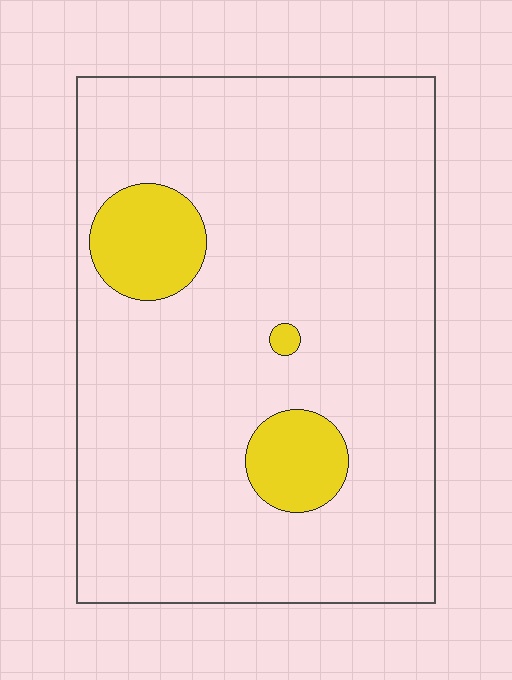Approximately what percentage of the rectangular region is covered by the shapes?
Approximately 10%.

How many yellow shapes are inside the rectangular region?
3.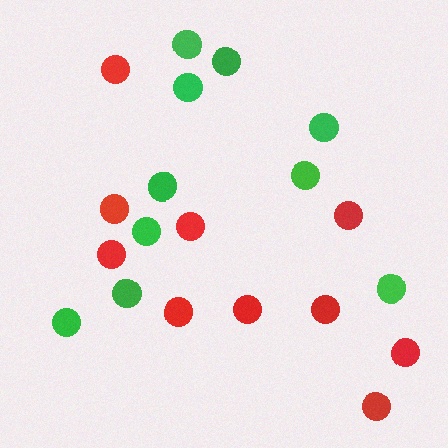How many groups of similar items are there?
There are 2 groups: one group of red circles (10) and one group of green circles (10).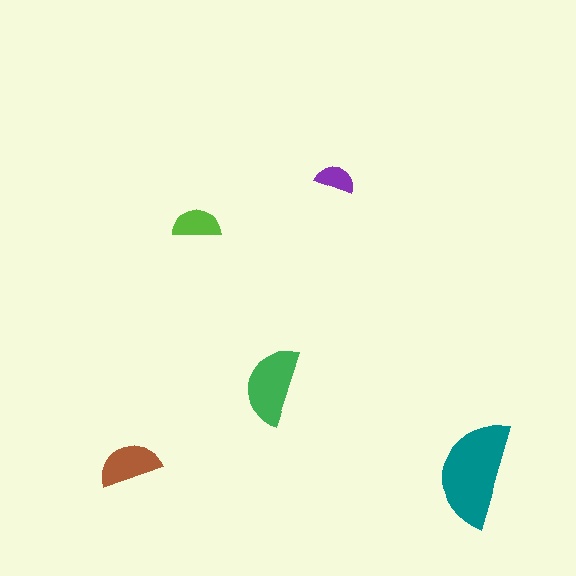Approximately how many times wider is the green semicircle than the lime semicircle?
About 1.5 times wider.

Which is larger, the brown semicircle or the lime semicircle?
The brown one.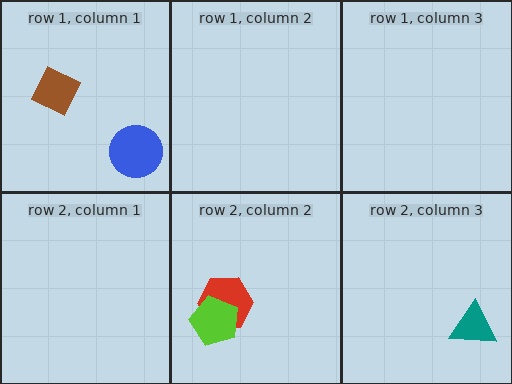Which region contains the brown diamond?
The row 1, column 1 region.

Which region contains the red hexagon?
The row 2, column 2 region.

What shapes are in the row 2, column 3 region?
The teal triangle.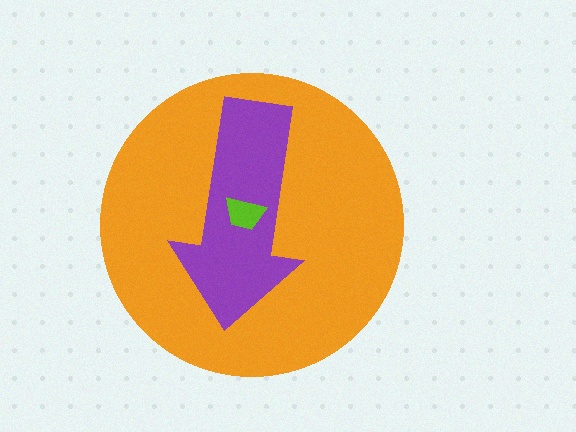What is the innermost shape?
The lime trapezoid.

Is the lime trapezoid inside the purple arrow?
Yes.